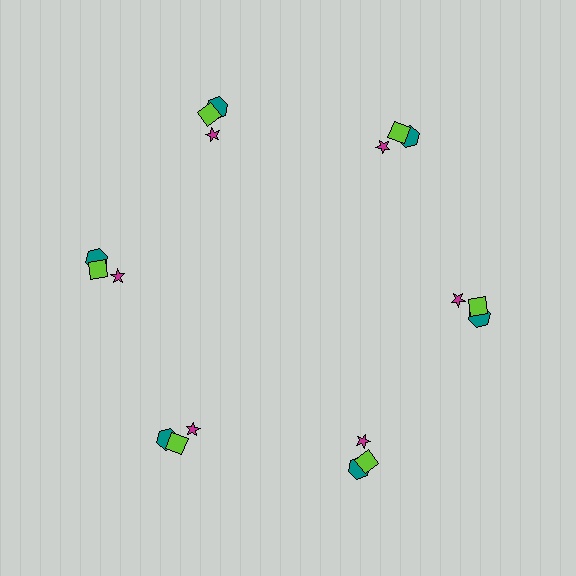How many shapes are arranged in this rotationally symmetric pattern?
There are 18 shapes, arranged in 6 groups of 3.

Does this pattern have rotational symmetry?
Yes, this pattern has 6-fold rotational symmetry. It looks the same after rotating 60 degrees around the center.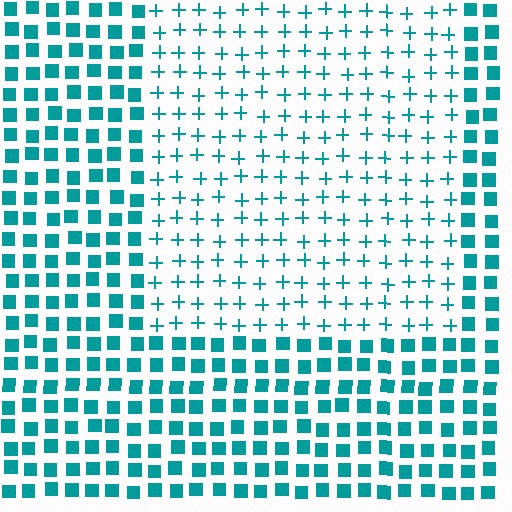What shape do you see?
I see a rectangle.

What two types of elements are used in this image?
The image uses plus signs inside the rectangle region and squares outside it.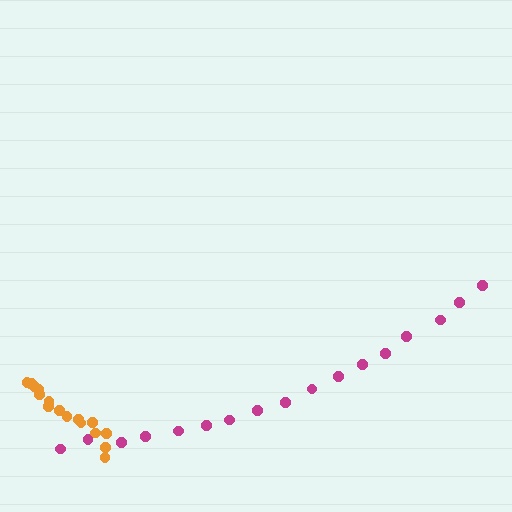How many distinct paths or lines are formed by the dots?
There are 2 distinct paths.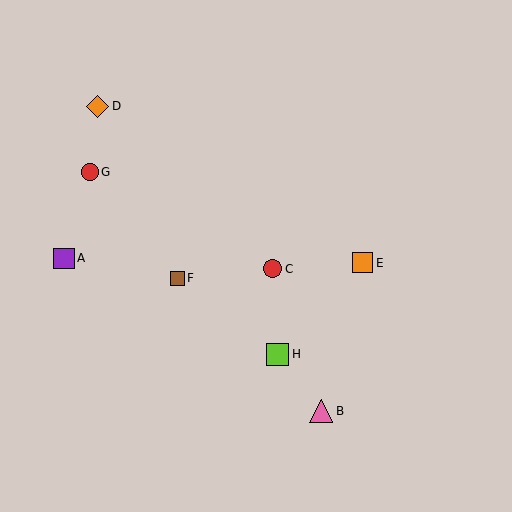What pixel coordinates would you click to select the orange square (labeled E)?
Click at (363, 263) to select the orange square E.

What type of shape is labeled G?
Shape G is a red circle.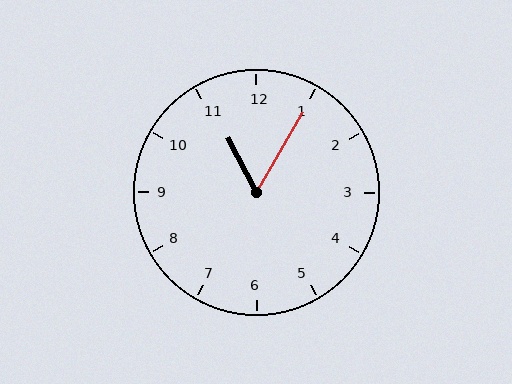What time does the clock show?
11:05.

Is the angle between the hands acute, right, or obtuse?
It is acute.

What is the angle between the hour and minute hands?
Approximately 58 degrees.